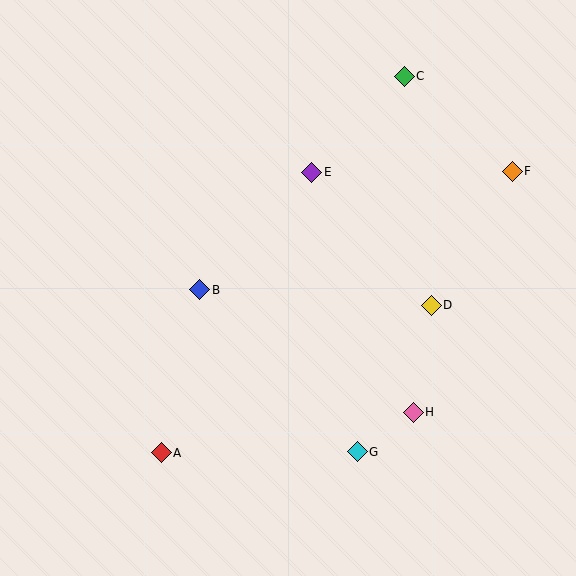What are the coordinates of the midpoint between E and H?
The midpoint between E and H is at (363, 292).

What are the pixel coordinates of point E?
Point E is at (312, 172).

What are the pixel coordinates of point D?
Point D is at (431, 305).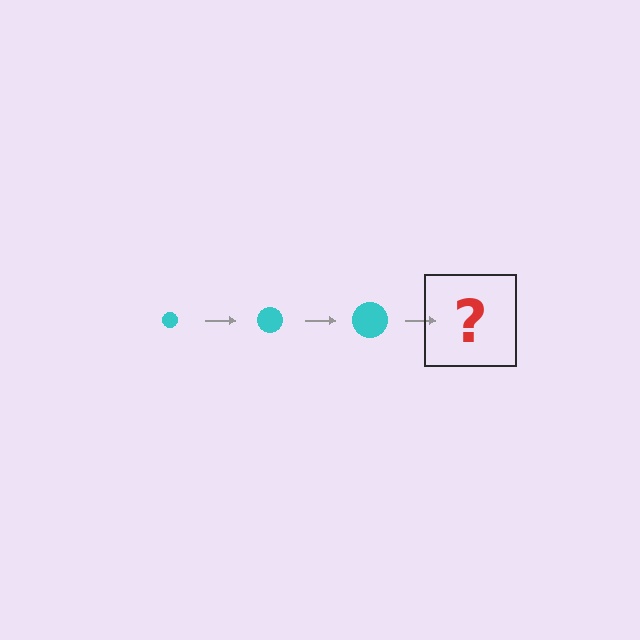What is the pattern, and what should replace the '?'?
The pattern is that the circle gets progressively larger each step. The '?' should be a cyan circle, larger than the previous one.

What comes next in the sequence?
The next element should be a cyan circle, larger than the previous one.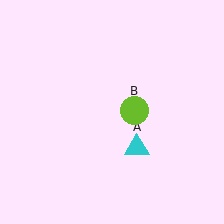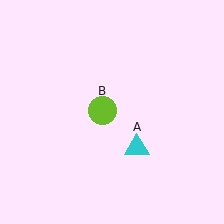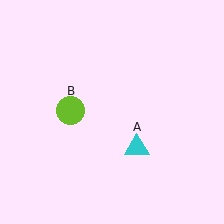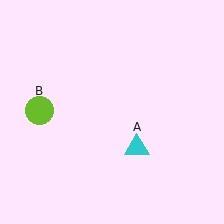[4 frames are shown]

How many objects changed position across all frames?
1 object changed position: lime circle (object B).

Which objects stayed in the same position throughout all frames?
Cyan triangle (object A) remained stationary.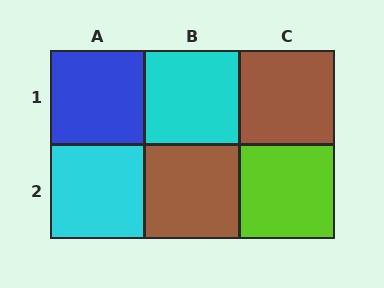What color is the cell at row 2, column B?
Brown.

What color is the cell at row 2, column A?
Cyan.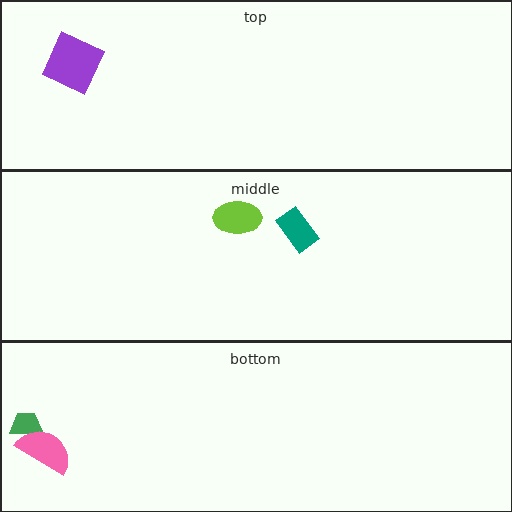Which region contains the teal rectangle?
The middle region.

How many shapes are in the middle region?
2.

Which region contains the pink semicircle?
The bottom region.